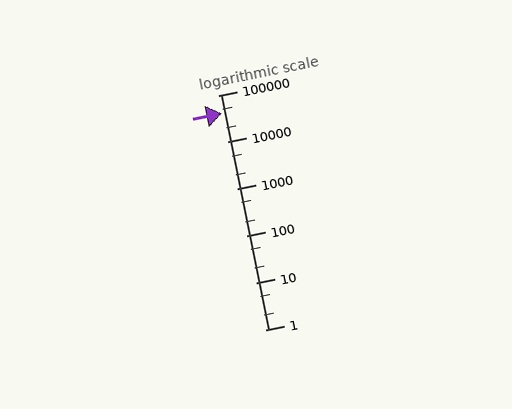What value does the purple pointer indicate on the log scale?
The pointer indicates approximately 41000.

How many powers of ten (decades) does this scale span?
The scale spans 5 decades, from 1 to 100000.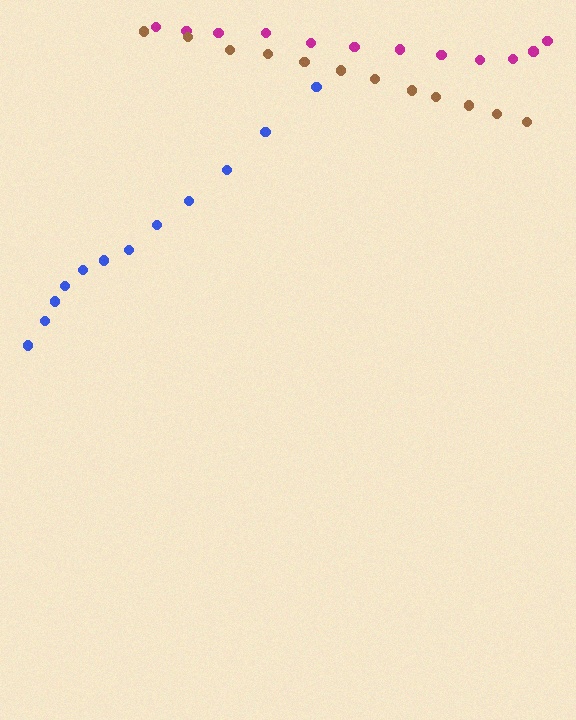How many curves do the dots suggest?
There are 3 distinct paths.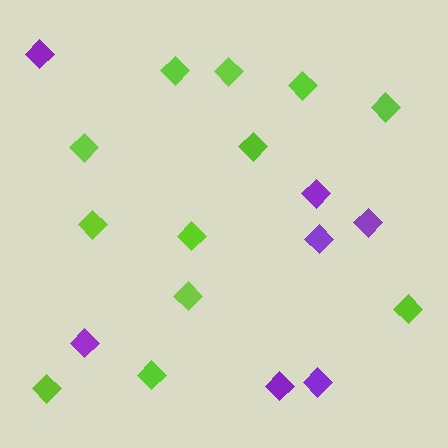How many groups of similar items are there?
There are 2 groups: one group of lime diamonds (12) and one group of purple diamonds (7).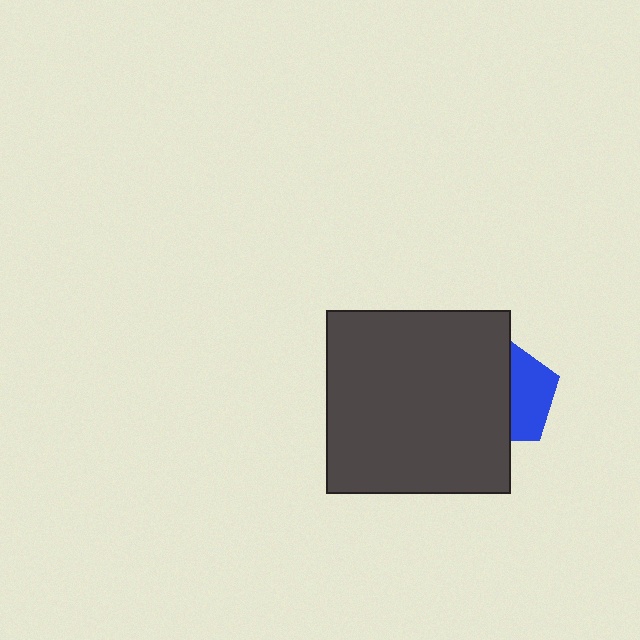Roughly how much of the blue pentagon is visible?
A small part of it is visible (roughly 42%).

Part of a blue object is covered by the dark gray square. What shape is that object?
It is a pentagon.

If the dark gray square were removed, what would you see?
You would see the complete blue pentagon.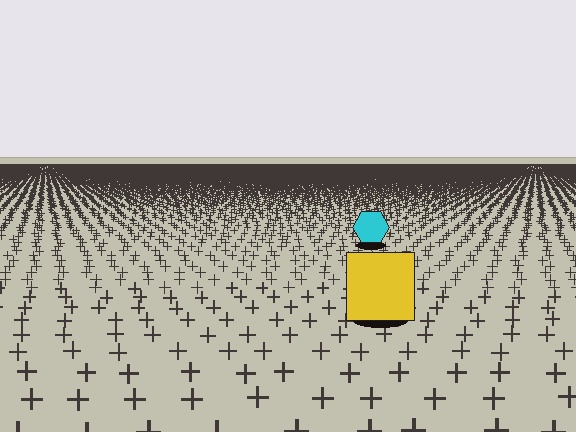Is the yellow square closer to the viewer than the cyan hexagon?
Yes. The yellow square is closer — you can tell from the texture gradient: the ground texture is coarser near it.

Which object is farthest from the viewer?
The cyan hexagon is farthest from the viewer. It appears smaller and the ground texture around it is denser.